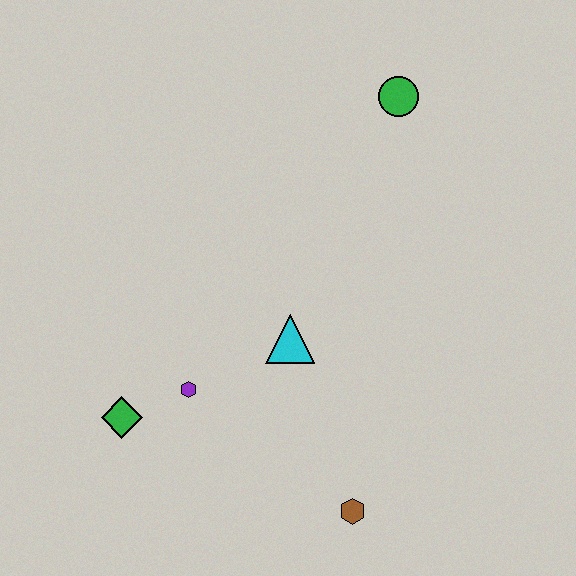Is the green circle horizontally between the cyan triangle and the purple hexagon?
No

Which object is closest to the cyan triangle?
The purple hexagon is closest to the cyan triangle.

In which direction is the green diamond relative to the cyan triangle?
The green diamond is to the left of the cyan triangle.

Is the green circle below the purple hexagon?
No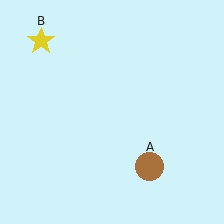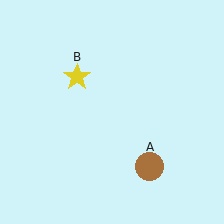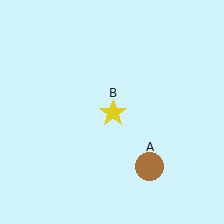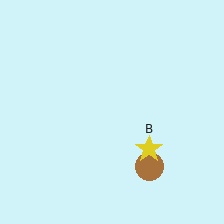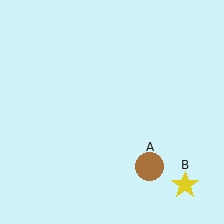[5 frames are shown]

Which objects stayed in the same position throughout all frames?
Brown circle (object A) remained stationary.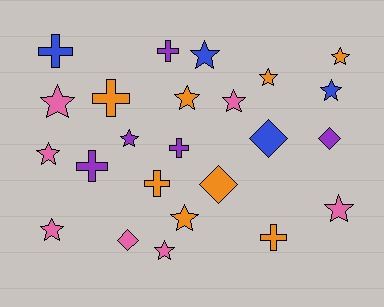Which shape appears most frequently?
Star, with 13 objects.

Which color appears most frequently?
Orange, with 8 objects.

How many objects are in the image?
There are 24 objects.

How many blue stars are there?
There are 2 blue stars.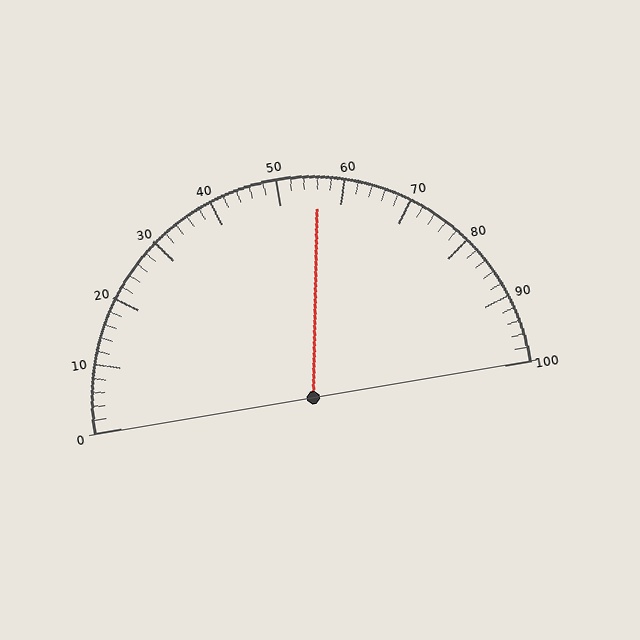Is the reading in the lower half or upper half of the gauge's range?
The reading is in the upper half of the range (0 to 100).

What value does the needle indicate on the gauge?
The needle indicates approximately 56.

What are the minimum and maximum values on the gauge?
The gauge ranges from 0 to 100.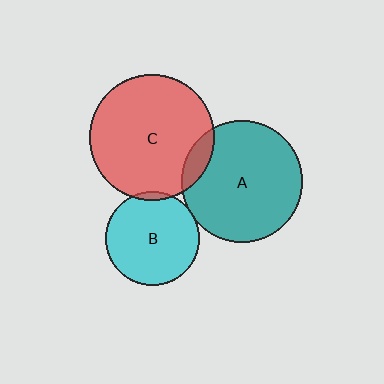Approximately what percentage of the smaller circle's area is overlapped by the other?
Approximately 5%.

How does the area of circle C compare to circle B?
Approximately 1.8 times.